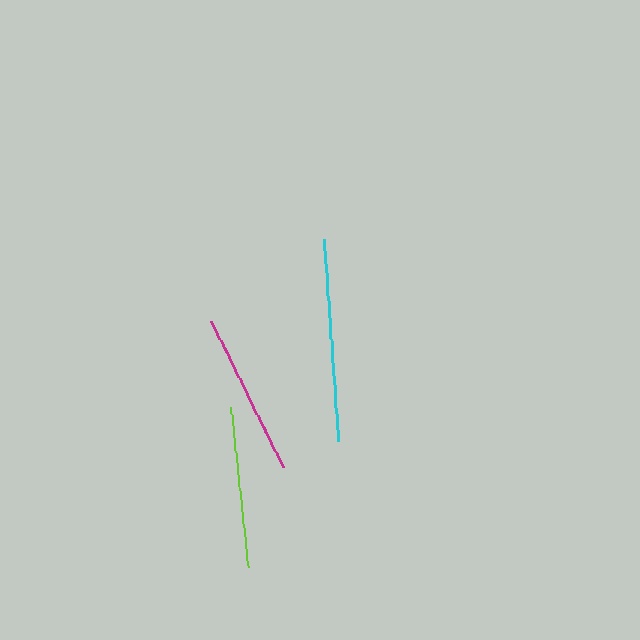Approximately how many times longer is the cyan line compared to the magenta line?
The cyan line is approximately 1.2 times the length of the magenta line.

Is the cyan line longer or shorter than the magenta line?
The cyan line is longer than the magenta line.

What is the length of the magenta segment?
The magenta segment is approximately 163 pixels long.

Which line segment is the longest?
The cyan line is the longest at approximately 202 pixels.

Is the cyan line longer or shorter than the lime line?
The cyan line is longer than the lime line.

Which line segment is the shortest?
The lime line is the shortest at approximately 160 pixels.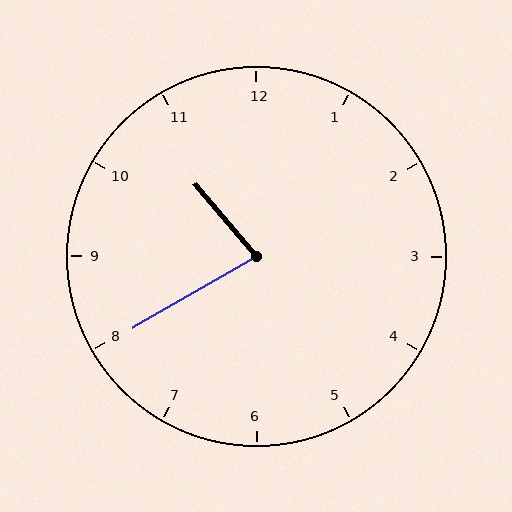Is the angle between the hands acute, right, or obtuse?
It is acute.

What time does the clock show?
10:40.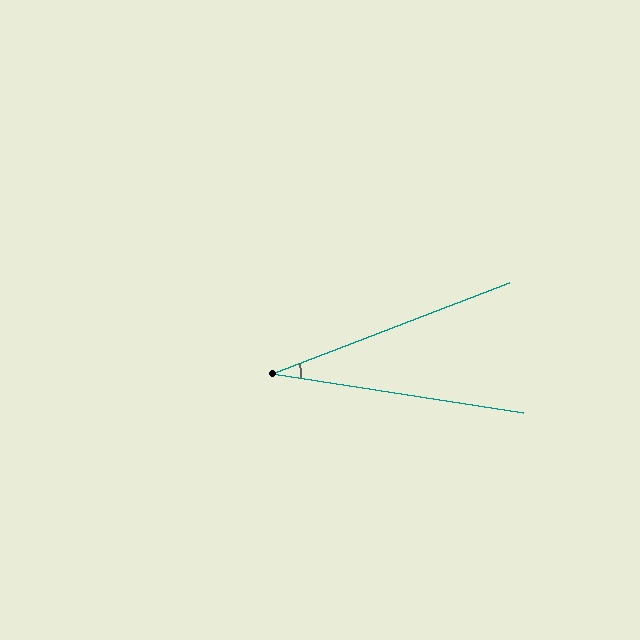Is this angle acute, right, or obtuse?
It is acute.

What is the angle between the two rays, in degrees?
Approximately 30 degrees.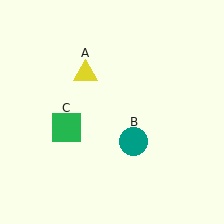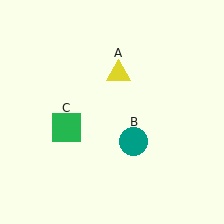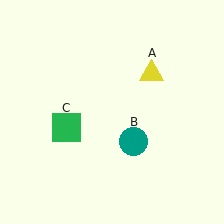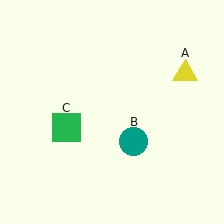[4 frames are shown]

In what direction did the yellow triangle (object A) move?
The yellow triangle (object A) moved right.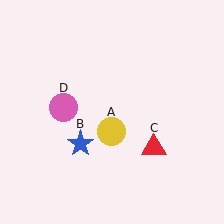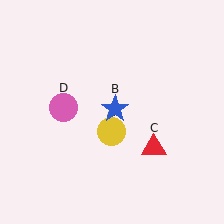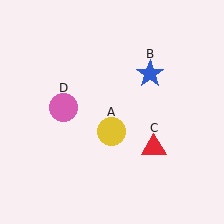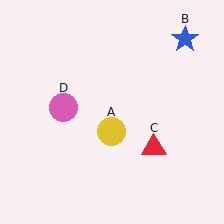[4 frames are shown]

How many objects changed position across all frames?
1 object changed position: blue star (object B).